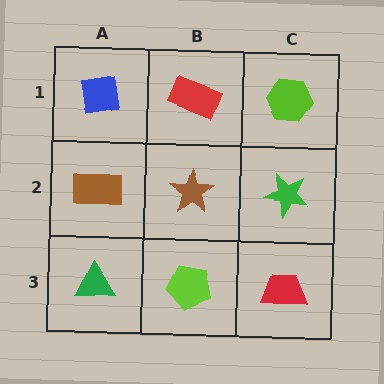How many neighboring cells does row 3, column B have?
3.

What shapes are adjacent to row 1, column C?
A green star (row 2, column C), a red rectangle (row 1, column B).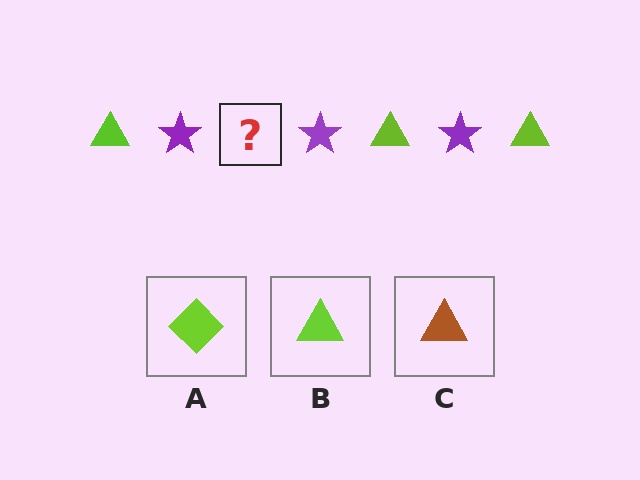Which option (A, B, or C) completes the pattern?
B.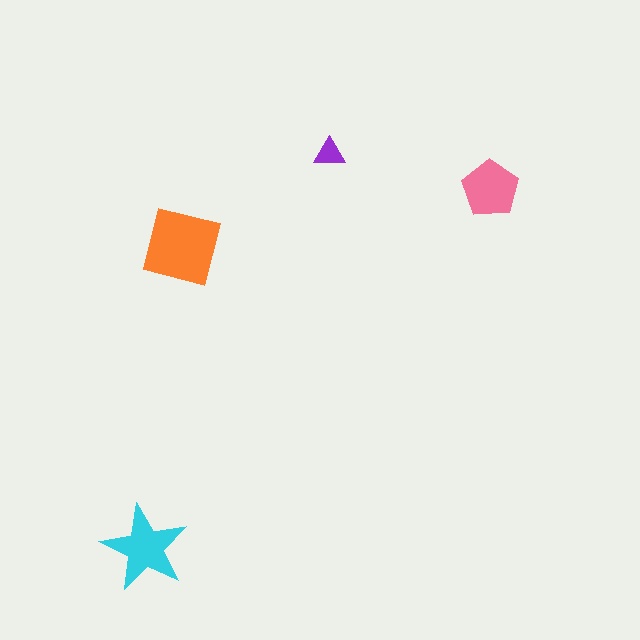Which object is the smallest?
The purple triangle.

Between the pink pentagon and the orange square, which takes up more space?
The orange square.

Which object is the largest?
The orange square.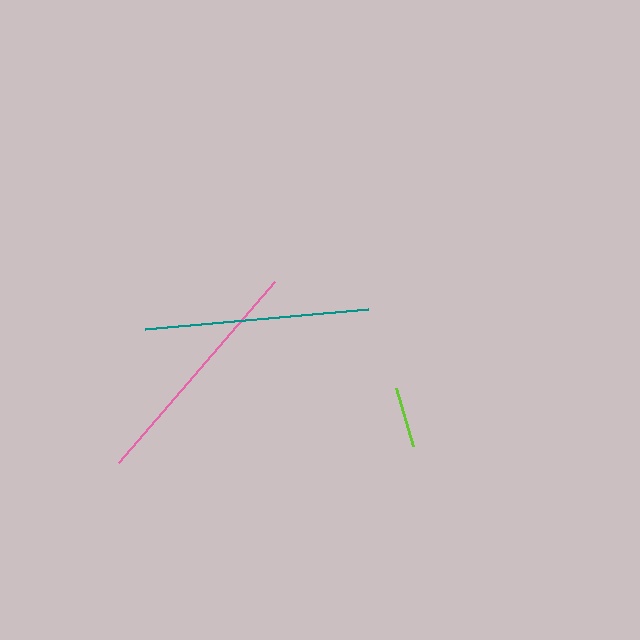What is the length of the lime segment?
The lime segment is approximately 60 pixels long.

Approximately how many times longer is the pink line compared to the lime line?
The pink line is approximately 4.0 times the length of the lime line.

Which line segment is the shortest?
The lime line is the shortest at approximately 60 pixels.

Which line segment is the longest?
The pink line is the longest at approximately 239 pixels.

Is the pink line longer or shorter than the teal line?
The pink line is longer than the teal line.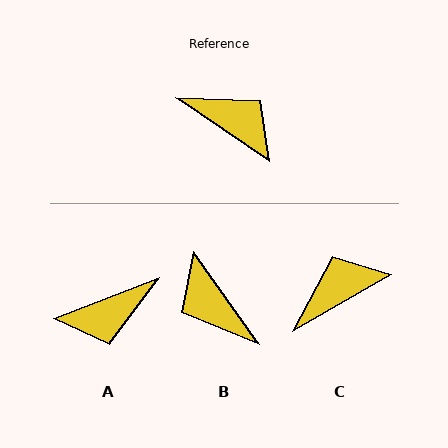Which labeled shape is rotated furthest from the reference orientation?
B, about 159 degrees away.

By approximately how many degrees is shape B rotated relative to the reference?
Approximately 159 degrees counter-clockwise.